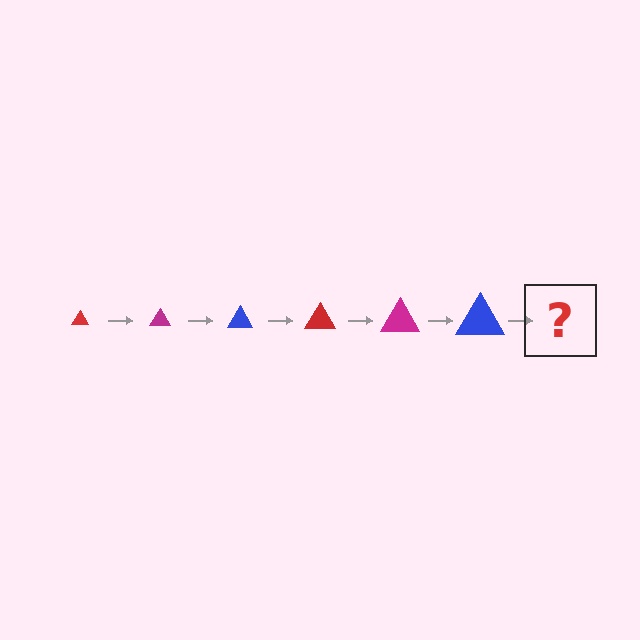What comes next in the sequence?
The next element should be a red triangle, larger than the previous one.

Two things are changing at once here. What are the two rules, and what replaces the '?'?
The two rules are that the triangle grows larger each step and the color cycles through red, magenta, and blue. The '?' should be a red triangle, larger than the previous one.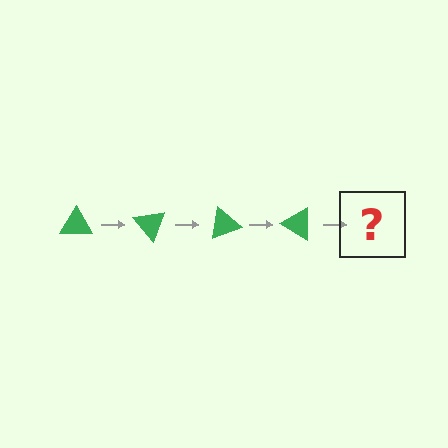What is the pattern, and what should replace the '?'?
The pattern is that the triangle rotates 50 degrees each step. The '?' should be a green triangle rotated 200 degrees.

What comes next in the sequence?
The next element should be a green triangle rotated 200 degrees.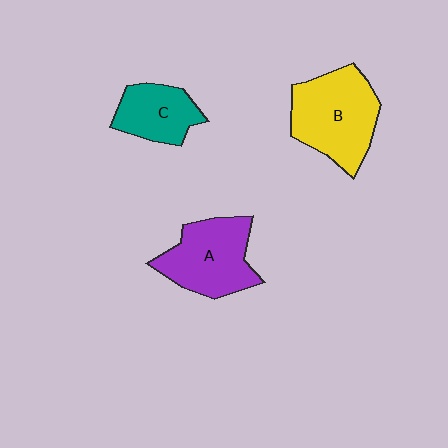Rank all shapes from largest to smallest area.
From largest to smallest: B (yellow), A (purple), C (teal).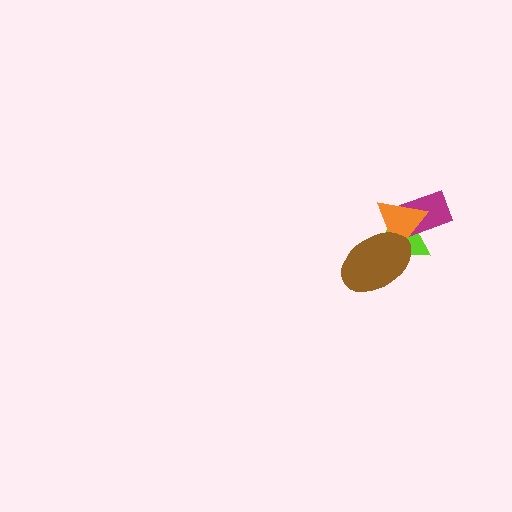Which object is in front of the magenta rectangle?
The orange triangle is in front of the magenta rectangle.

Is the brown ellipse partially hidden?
No, no other shape covers it.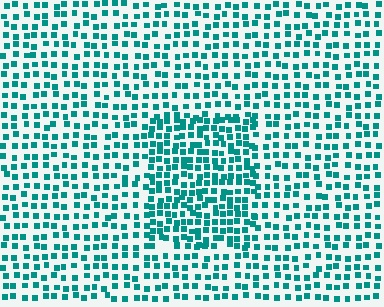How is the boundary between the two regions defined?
The boundary is defined by a change in element density (approximately 1.7x ratio). All elements are the same color, size, and shape.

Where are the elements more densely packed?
The elements are more densely packed inside the rectangle boundary.